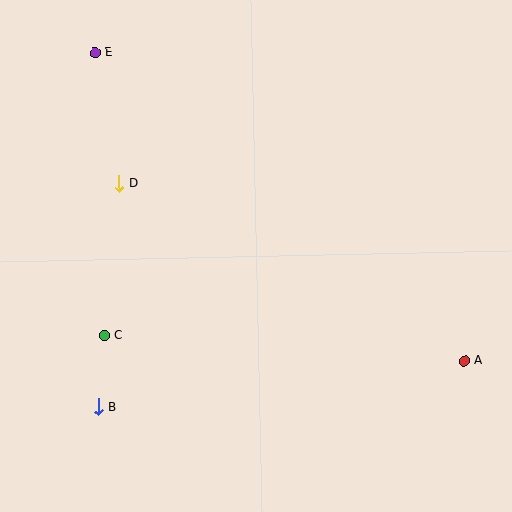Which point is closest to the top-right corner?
Point A is closest to the top-right corner.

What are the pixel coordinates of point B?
Point B is at (99, 407).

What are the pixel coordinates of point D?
Point D is at (119, 183).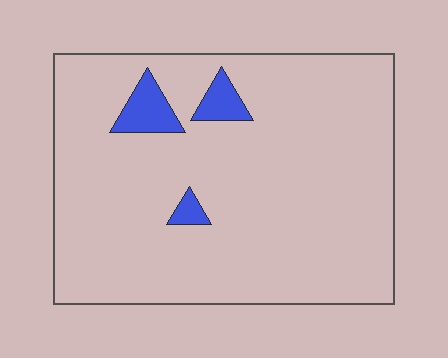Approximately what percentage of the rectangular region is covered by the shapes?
Approximately 5%.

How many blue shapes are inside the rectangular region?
3.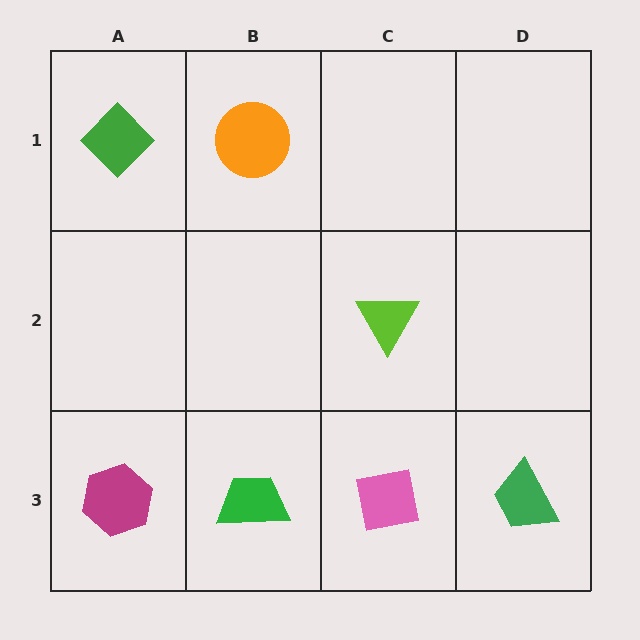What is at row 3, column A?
A magenta hexagon.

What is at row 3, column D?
A green trapezoid.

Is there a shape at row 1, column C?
No, that cell is empty.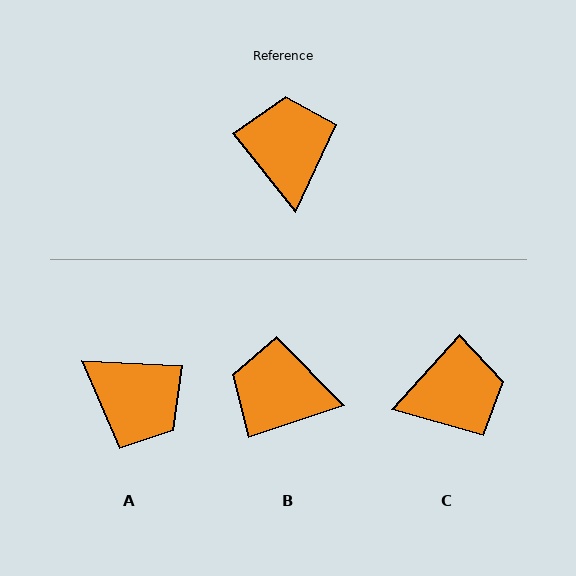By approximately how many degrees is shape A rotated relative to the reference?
Approximately 132 degrees clockwise.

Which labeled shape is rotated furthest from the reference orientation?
A, about 132 degrees away.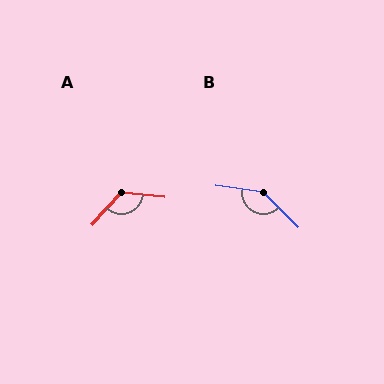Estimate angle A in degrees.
Approximately 127 degrees.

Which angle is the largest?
B, at approximately 142 degrees.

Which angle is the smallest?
A, at approximately 127 degrees.